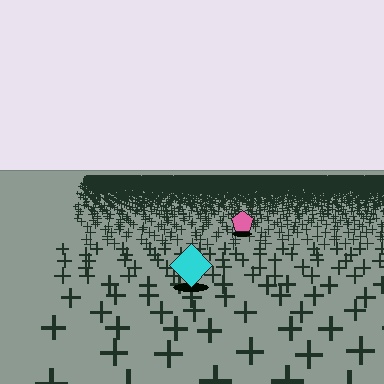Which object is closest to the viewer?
The cyan diamond is closest. The texture marks near it are larger and more spread out.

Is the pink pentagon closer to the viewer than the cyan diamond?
No. The cyan diamond is closer — you can tell from the texture gradient: the ground texture is coarser near it.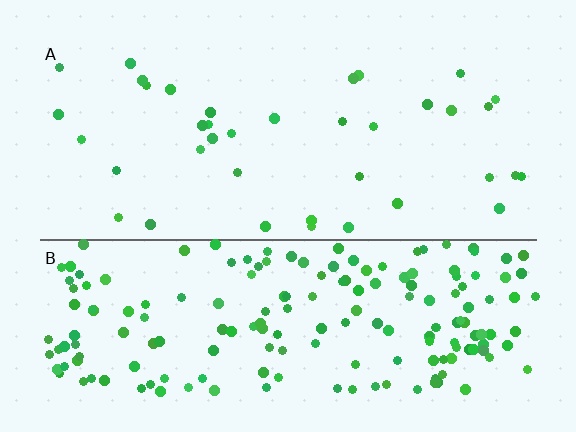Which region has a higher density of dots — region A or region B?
B (the bottom).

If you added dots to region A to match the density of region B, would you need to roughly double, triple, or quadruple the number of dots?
Approximately quadruple.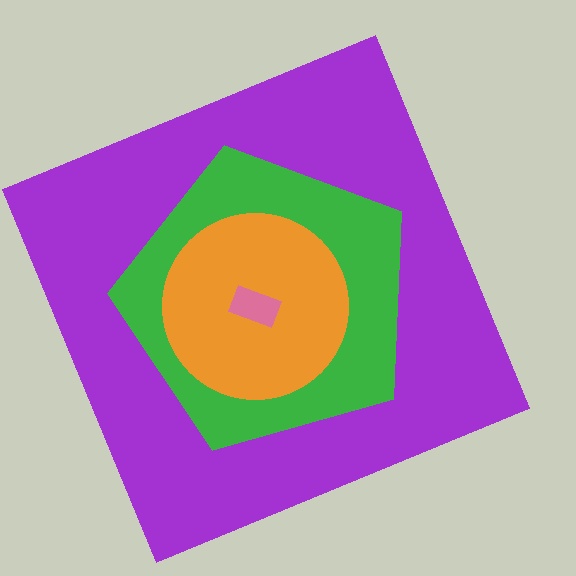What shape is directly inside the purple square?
The green pentagon.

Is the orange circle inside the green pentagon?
Yes.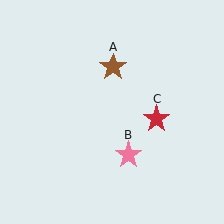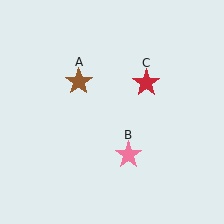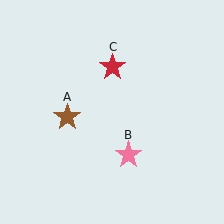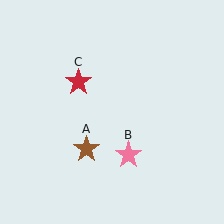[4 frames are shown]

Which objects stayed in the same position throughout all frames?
Pink star (object B) remained stationary.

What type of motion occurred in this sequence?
The brown star (object A), red star (object C) rotated counterclockwise around the center of the scene.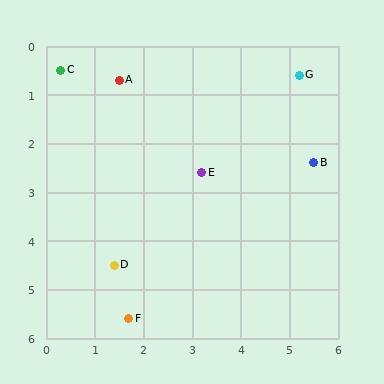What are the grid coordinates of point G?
Point G is at approximately (5.2, 0.6).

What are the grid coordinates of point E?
Point E is at approximately (3.2, 2.6).